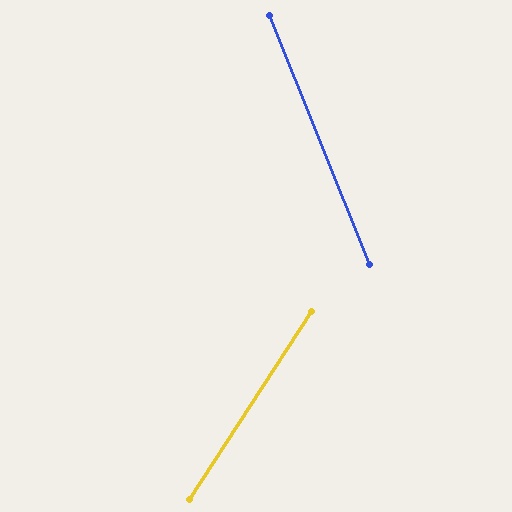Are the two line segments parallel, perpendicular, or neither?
Neither parallel nor perpendicular — they differ by about 55°.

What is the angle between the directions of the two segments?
Approximately 55 degrees.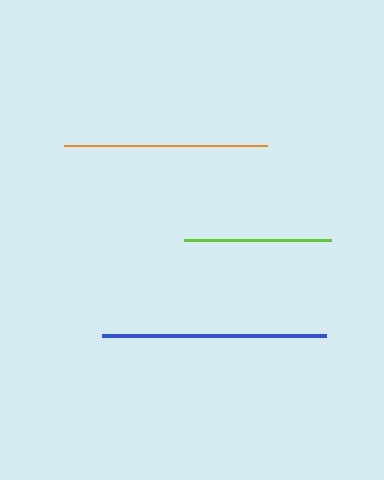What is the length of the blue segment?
The blue segment is approximately 224 pixels long.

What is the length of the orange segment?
The orange segment is approximately 204 pixels long.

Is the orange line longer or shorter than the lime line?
The orange line is longer than the lime line.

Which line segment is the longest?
The blue line is the longest at approximately 224 pixels.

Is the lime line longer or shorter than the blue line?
The blue line is longer than the lime line.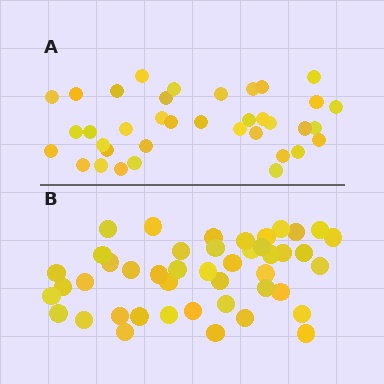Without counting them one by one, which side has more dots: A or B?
Region B (the bottom region) has more dots.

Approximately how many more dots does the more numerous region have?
Region B has roughly 8 or so more dots than region A.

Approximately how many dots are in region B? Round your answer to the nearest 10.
About 40 dots. (The exact count is 45, which rounds to 40.)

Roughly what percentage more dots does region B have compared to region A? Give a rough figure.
About 20% more.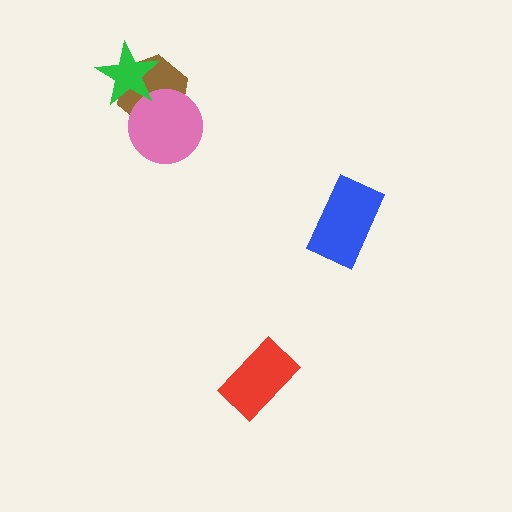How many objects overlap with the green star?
2 objects overlap with the green star.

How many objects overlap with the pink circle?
2 objects overlap with the pink circle.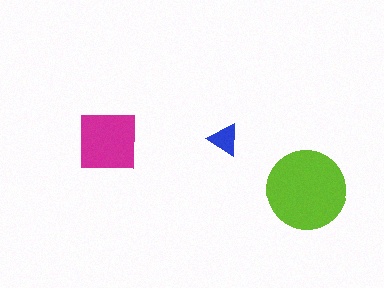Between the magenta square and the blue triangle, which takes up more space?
The magenta square.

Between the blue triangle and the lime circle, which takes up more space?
The lime circle.